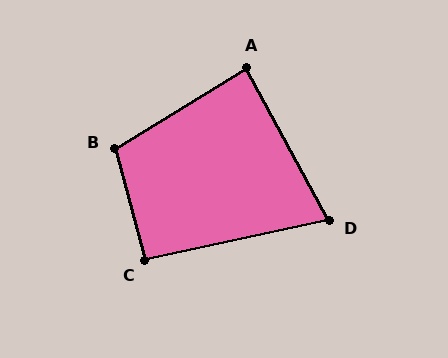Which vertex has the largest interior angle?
B, at approximately 106 degrees.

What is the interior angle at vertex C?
Approximately 93 degrees (approximately right).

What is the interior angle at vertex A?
Approximately 87 degrees (approximately right).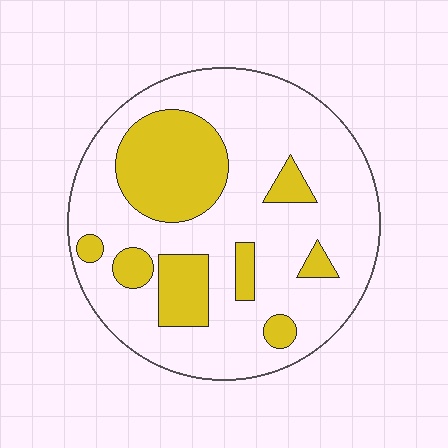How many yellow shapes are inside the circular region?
8.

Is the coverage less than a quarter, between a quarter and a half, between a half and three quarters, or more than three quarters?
Between a quarter and a half.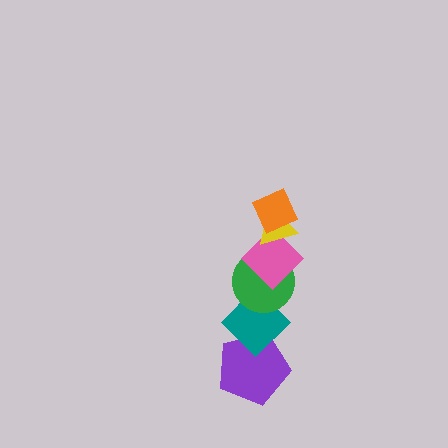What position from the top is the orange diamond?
The orange diamond is 1st from the top.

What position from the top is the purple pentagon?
The purple pentagon is 6th from the top.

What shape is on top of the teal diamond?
The green circle is on top of the teal diamond.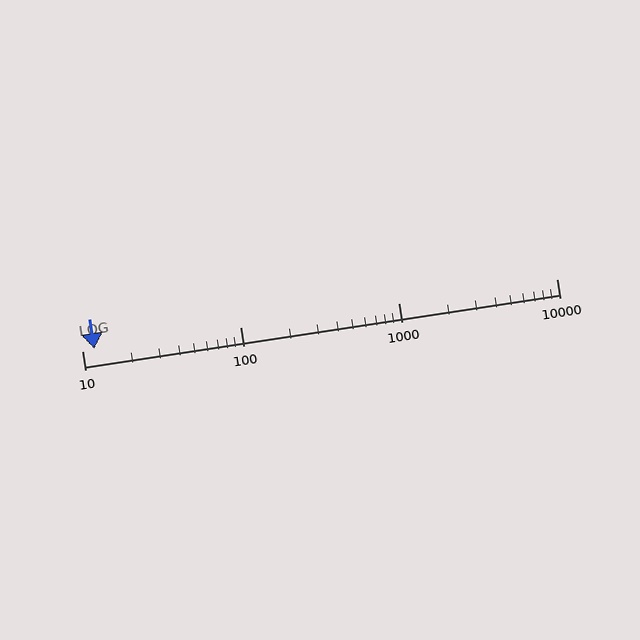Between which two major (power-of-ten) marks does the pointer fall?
The pointer is between 10 and 100.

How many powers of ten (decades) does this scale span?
The scale spans 3 decades, from 10 to 10000.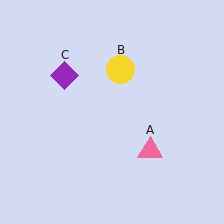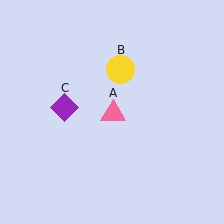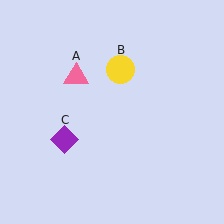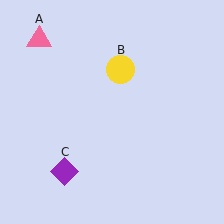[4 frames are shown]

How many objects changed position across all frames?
2 objects changed position: pink triangle (object A), purple diamond (object C).